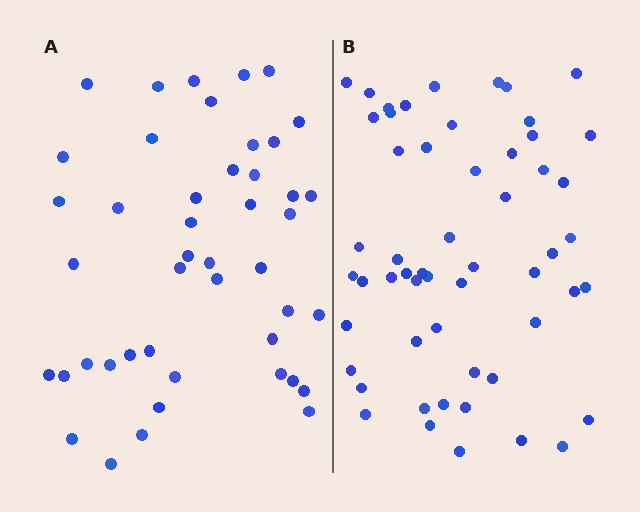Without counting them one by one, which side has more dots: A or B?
Region B (the right region) has more dots.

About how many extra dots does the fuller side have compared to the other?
Region B has roughly 10 or so more dots than region A.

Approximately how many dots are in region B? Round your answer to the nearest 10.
About 60 dots. (The exact count is 55, which rounds to 60.)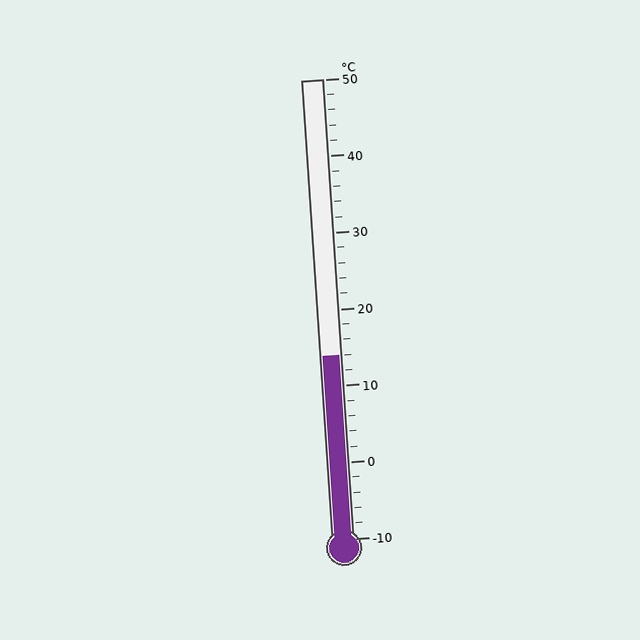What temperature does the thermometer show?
The thermometer shows approximately 14°C.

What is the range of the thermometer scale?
The thermometer scale ranges from -10°C to 50°C.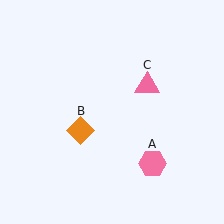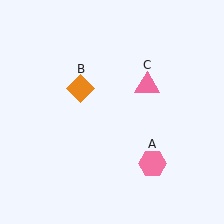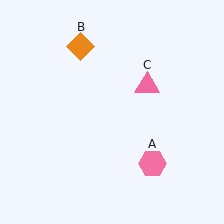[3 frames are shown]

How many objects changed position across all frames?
1 object changed position: orange diamond (object B).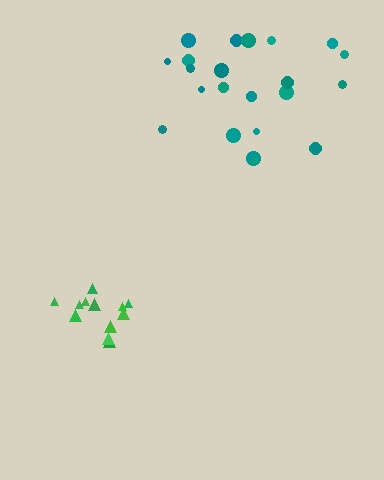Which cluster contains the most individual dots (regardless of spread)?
Teal (22).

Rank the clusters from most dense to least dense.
green, teal.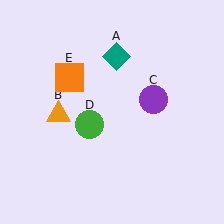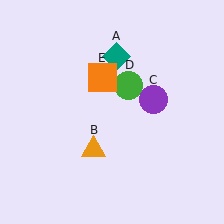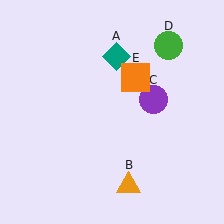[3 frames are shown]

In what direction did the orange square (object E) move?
The orange square (object E) moved right.